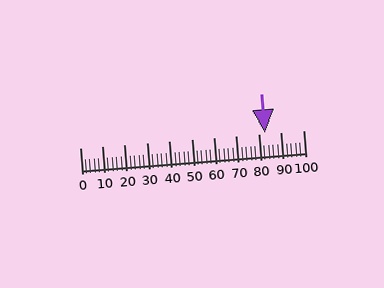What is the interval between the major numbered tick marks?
The major tick marks are spaced 10 units apart.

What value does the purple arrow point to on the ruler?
The purple arrow points to approximately 83.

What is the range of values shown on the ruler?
The ruler shows values from 0 to 100.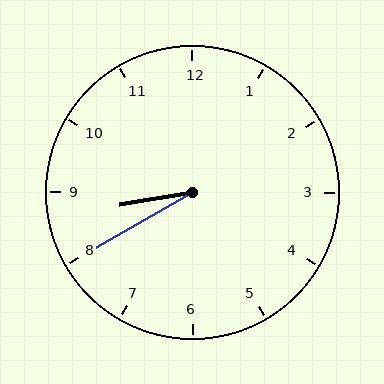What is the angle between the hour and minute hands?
Approximately 20 degrees.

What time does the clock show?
8:40.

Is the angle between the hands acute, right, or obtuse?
It is acute.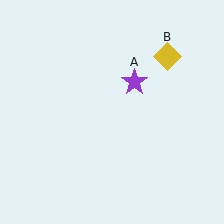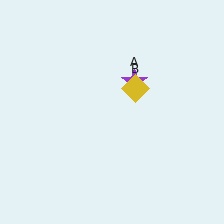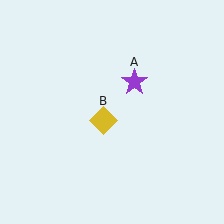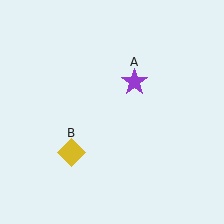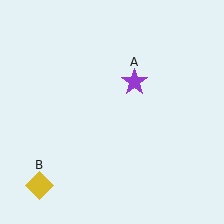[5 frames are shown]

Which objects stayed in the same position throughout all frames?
Purple star (object A) remained stationary.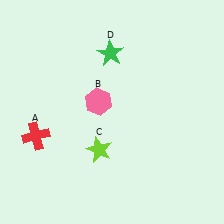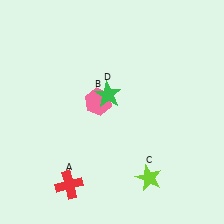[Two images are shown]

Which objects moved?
The objects that moved are: the red cross (A), the lime star (C), the green star (D).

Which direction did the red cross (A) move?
The red cross (A) moved down.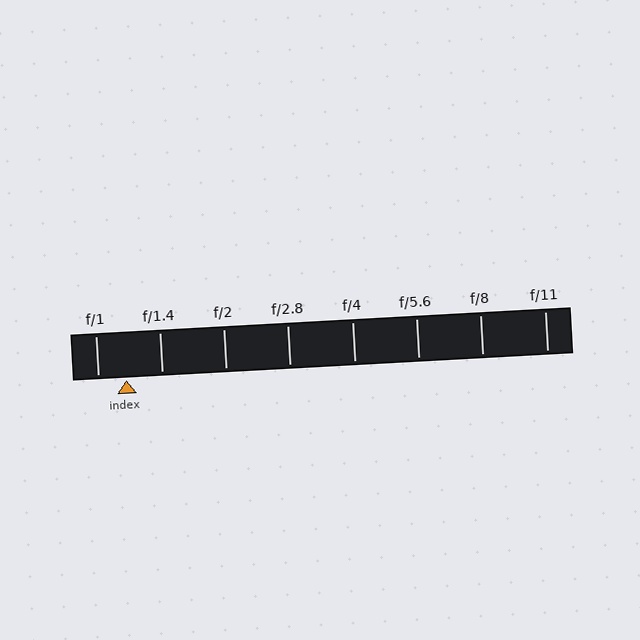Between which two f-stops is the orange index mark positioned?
The index mark is between f/1 and f/1.4.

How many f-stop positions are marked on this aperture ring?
There are 8 f-stop positions marked.